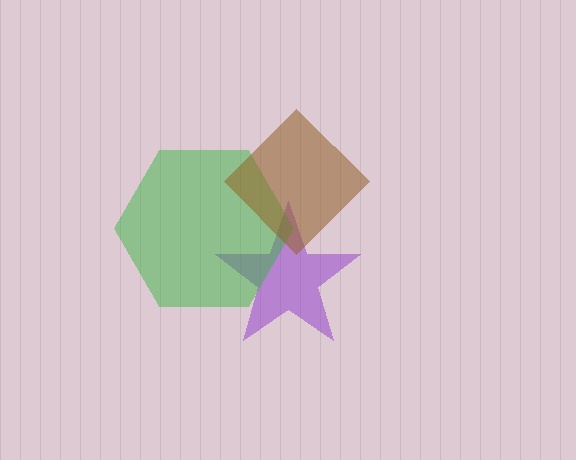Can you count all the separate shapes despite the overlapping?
Yes, there are 3 separate shapes.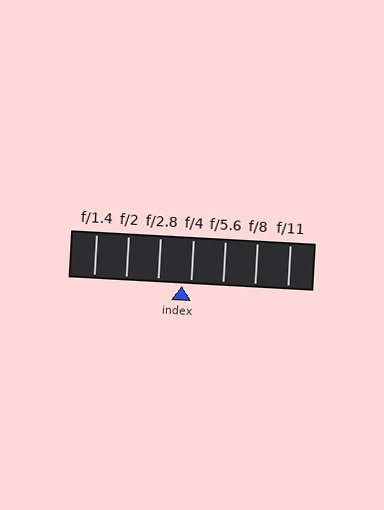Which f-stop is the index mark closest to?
The index mark is closest to f/4.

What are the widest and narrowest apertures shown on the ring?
The widest aperture shown is f/1.4 and the narrowest is f/11.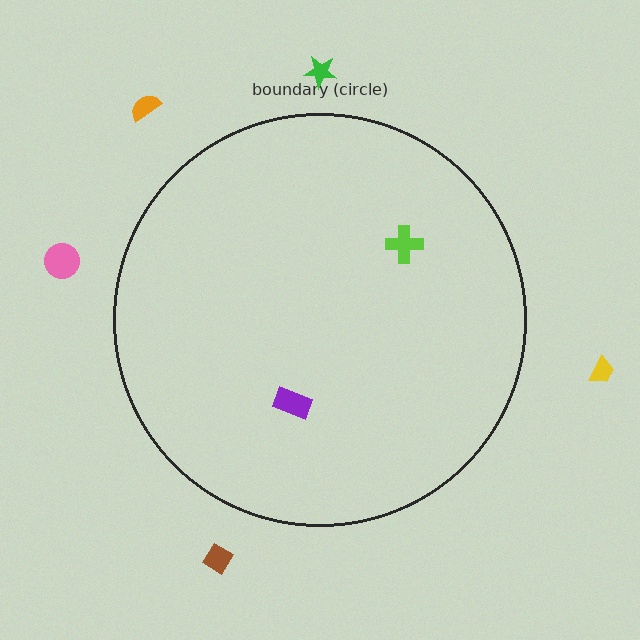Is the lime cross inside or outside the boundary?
Inside.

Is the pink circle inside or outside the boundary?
Outside.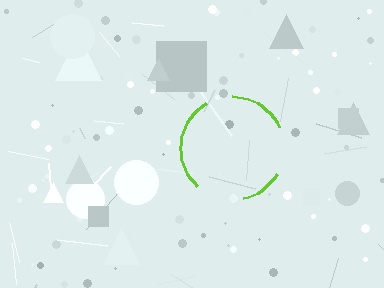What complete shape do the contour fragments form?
The contour fragments form a circle.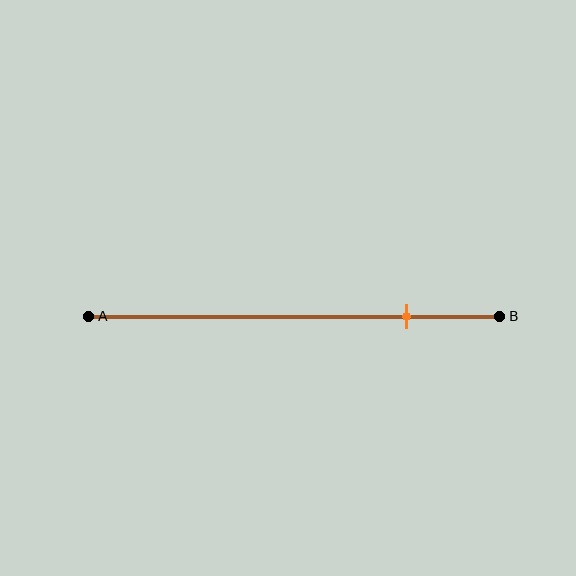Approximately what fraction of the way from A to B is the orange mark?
The orange mark is approximately 75% of the way from A to B.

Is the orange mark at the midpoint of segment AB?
No, the mark is at about 75% from A, not at the 50% midpoint.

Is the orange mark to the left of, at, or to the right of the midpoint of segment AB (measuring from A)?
The orange mark is to the right of the midpoint of segment AB.